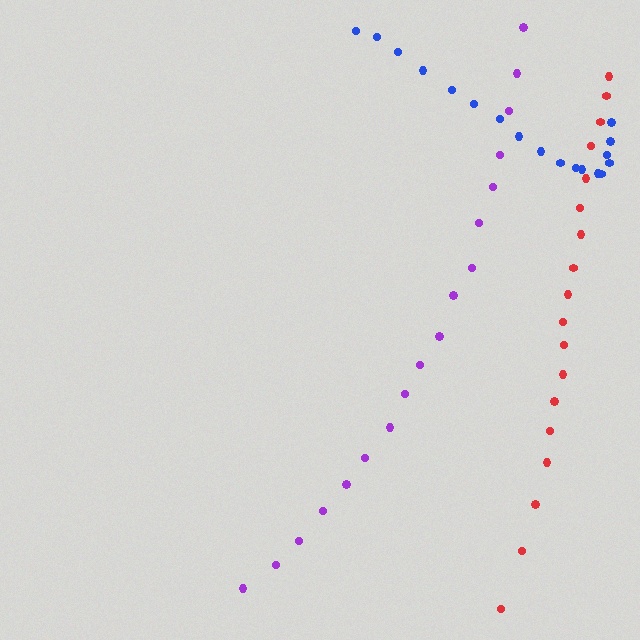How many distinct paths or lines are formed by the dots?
There are 3 distinct paths.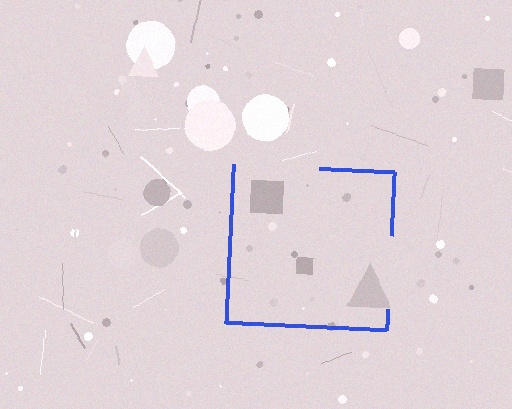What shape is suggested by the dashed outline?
The dashed outline suggests a square.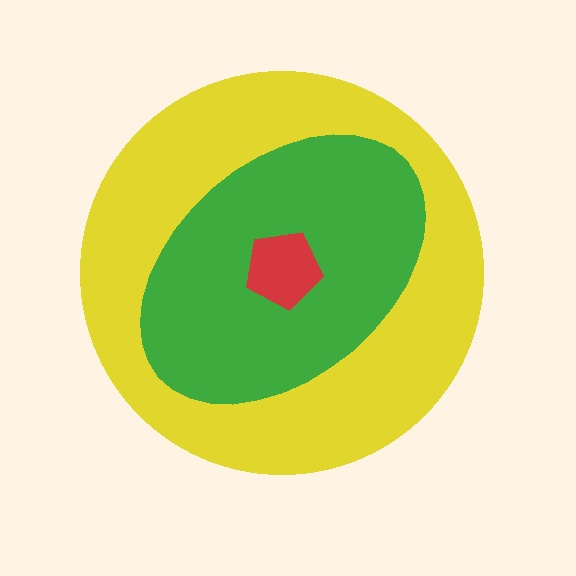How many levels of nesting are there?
3.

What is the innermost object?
The red pentagon.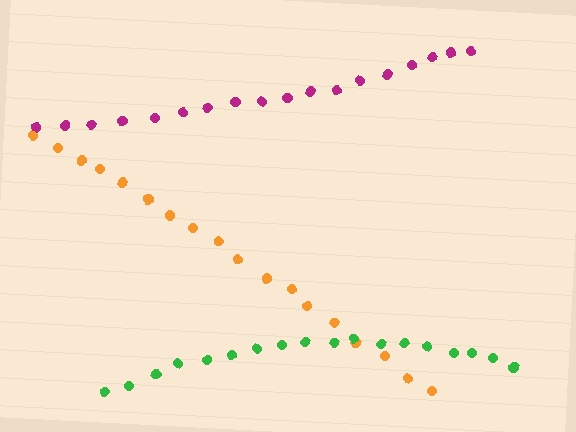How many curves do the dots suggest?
There are 3 distinct paths.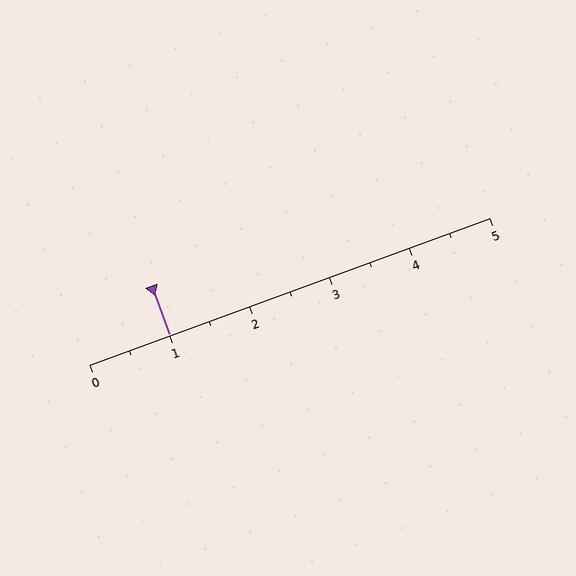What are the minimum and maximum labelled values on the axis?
The axis runs from 0 to 5.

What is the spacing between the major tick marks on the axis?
The major ticks are spaced 1 apart.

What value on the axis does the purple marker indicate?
The marker indicates approximately 1.